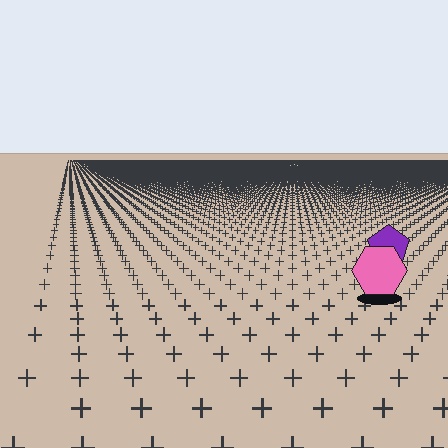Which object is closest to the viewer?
The pink hexagon is closest. The texture marks near it are larger and more spread out.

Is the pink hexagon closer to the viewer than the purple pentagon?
Yes. The pink hexagon is closer — you can tell from the texture gradient: the ground texture is coarser near it.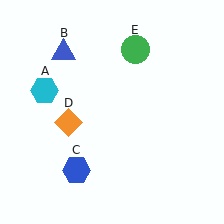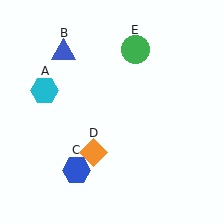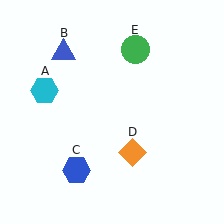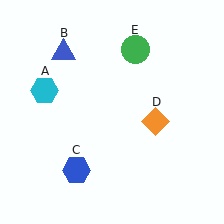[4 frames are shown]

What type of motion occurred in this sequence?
The orange diamond (object D) rotated counterclockwise around the center of the scene.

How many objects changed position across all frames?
1 object changed position: orange diamond (object D).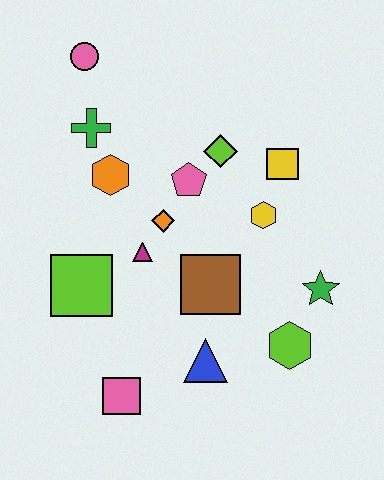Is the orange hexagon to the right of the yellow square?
No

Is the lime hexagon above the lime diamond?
No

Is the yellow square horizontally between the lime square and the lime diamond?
No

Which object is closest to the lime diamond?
The pink pentagon is closest to the lime diamond.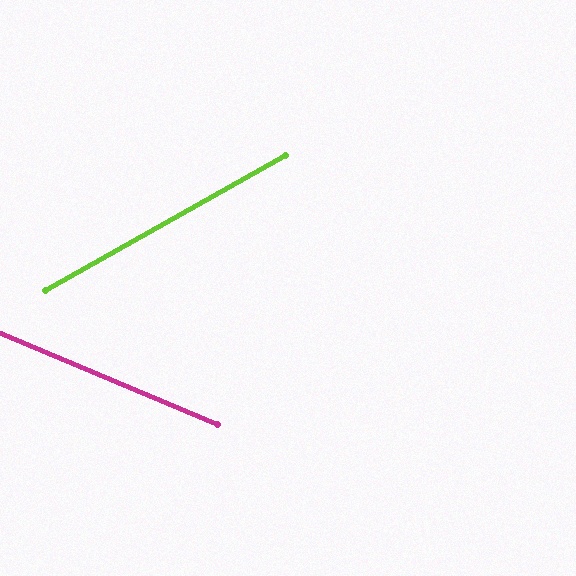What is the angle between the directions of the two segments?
Approximately 52 degrees.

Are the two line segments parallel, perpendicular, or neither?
Neither parallel nor perpendicular — they differ by about 52°.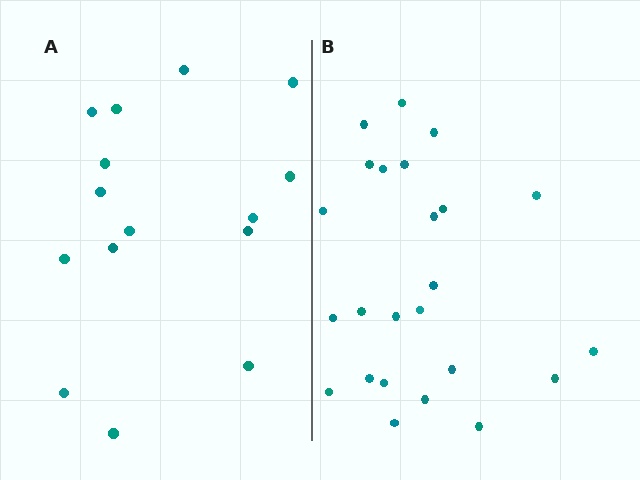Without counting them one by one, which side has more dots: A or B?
Region B (the right region) has more dots.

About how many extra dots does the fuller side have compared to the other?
Region B has roughly 8 or so more dots than region A.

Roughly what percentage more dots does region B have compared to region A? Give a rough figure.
About 60% more.